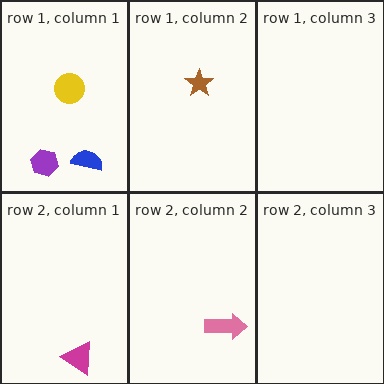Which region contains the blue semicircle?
The row 1, column 1 region.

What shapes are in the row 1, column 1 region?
The yellow circle, the blue semicircle, the purple hexagon.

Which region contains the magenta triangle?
The row 2, column 1 region.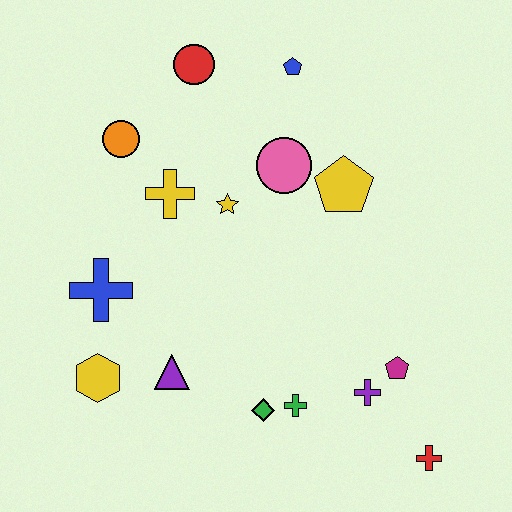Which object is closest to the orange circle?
The yellow cross is closest to the orange circle.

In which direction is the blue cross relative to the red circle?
The blue cross is below the red circle.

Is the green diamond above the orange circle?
No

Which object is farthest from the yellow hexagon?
The blue pentagon is farthest from the yellow hexagon.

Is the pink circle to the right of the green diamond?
Yes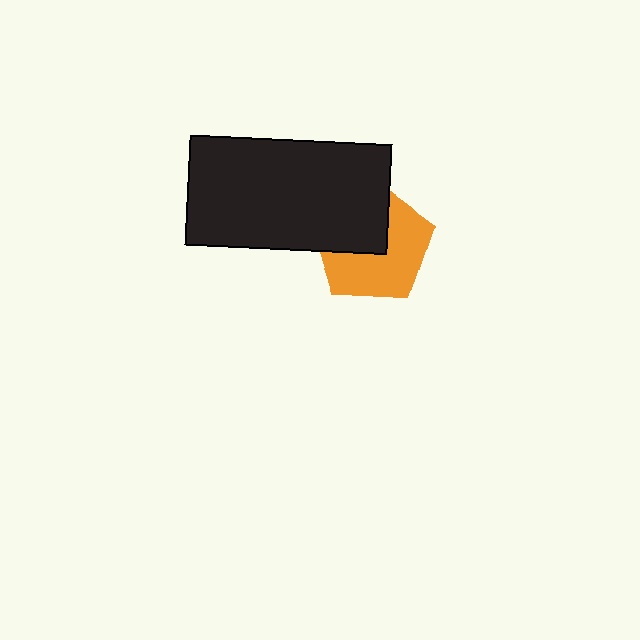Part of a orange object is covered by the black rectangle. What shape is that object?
It is a pentagon.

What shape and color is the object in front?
The object in front is a black rectangle.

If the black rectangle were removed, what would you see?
You would see the complete orange pentagon.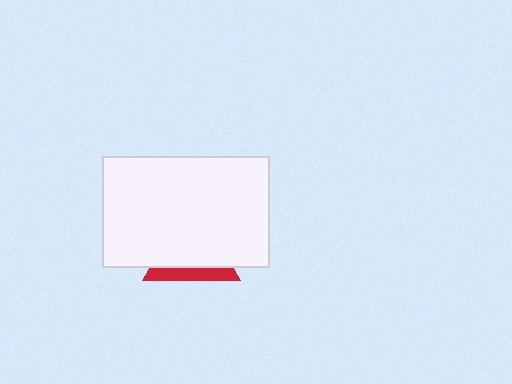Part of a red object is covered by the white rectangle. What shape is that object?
It is a triangle.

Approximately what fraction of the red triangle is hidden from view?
Roughly 70% of the red triangle is hidden behind the white rectangle.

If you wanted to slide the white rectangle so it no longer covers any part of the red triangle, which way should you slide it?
Slide it up — that is the most direct way to separate the two shapes.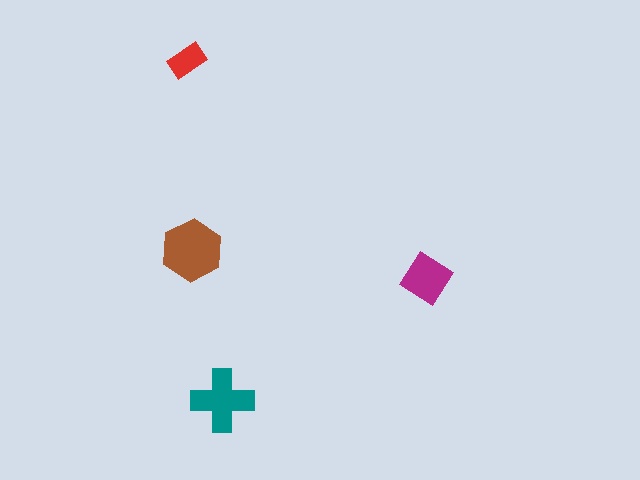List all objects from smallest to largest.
The red rectangle, the magenta diamond, the teal cross, the brown hexagon.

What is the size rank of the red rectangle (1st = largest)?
4th.